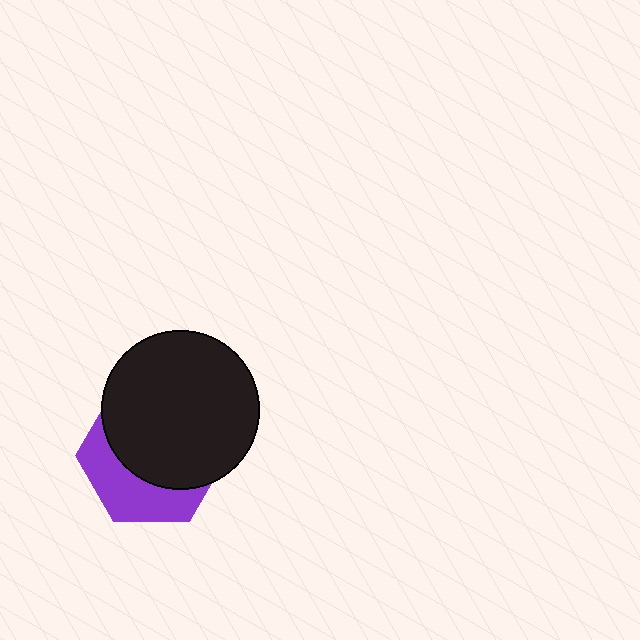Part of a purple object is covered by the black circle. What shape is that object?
It is a hexagon.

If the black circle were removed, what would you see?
You would see the complete purple hexagon.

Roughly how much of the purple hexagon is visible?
A small part of it is visible (roughly 37%).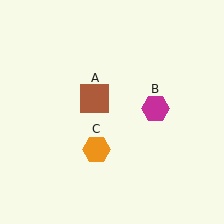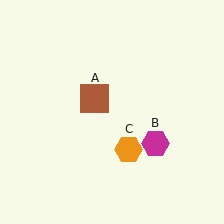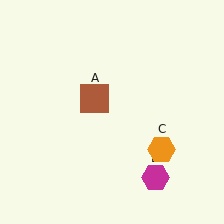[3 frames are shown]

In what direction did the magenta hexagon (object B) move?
The magenta hexagon (object B) moved down.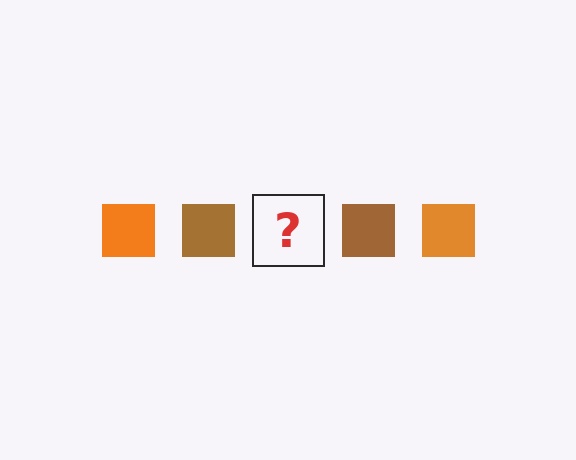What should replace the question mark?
The question mark should be replaced with an orange square.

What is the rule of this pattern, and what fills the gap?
The rule is that the pattern cycles through orange, brown squares. The gap should be filled with an orange square.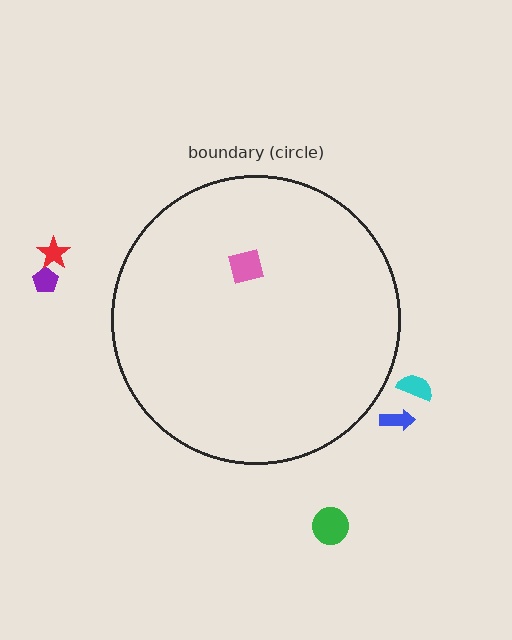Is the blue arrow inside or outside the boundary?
Outside.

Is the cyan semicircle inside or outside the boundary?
Outside.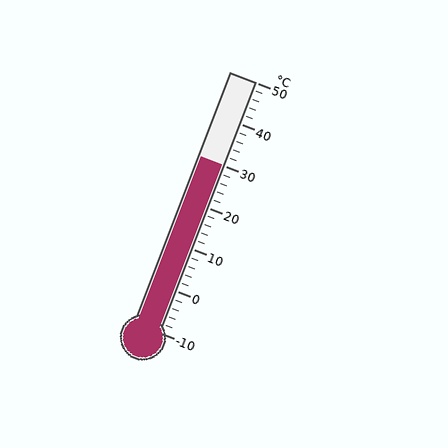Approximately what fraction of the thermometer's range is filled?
The thermometer is filled to approximately 65% of its range.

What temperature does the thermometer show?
The thermometer shows approximately 30°C.